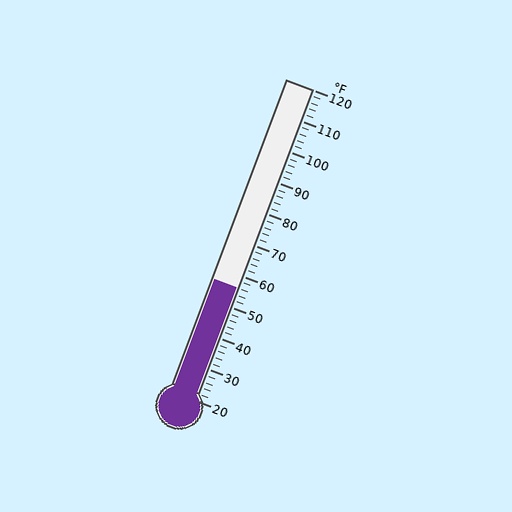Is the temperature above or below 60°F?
The temperature is below 60°F.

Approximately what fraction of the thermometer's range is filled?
The thermometer is filled to approximately 35% of its range.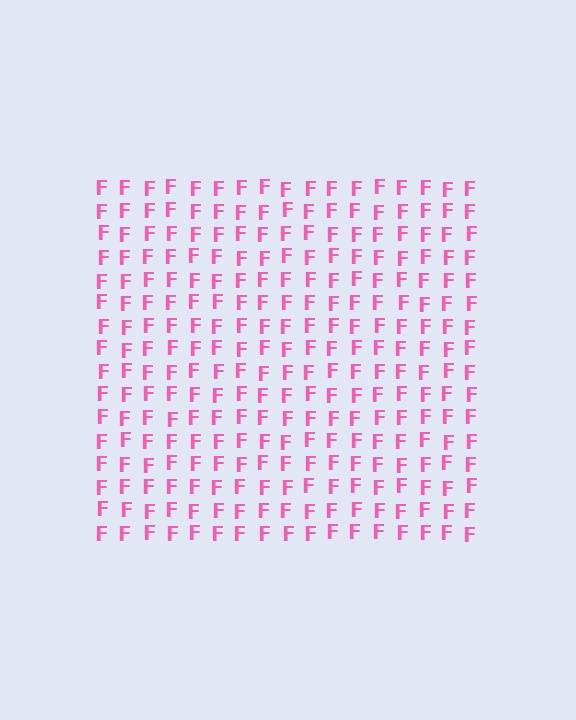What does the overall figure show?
The overall figure shows a square.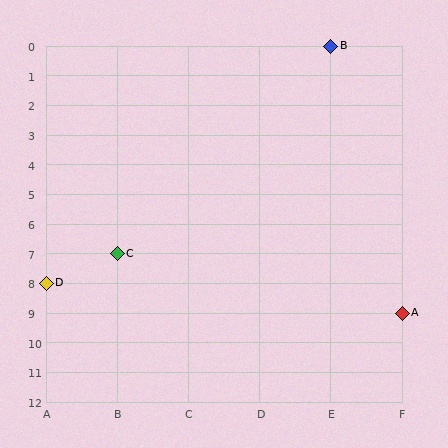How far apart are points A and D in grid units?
Points A and D are 5 columns and 1 row apart (about 5.1 grid units diagonally).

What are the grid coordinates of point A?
Point A is at grid coordinates (F, 9).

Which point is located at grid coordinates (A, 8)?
Point D is at (A, 8).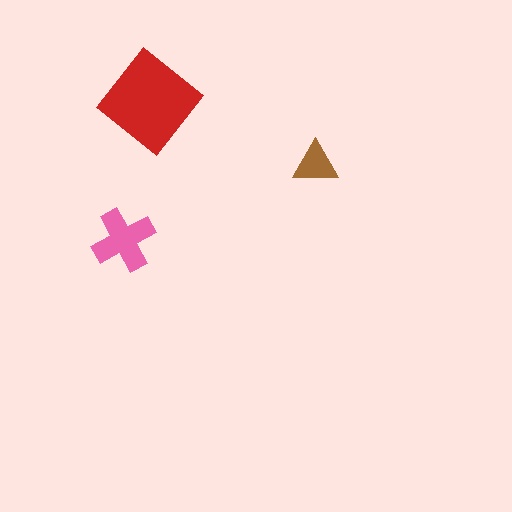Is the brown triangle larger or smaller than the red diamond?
Smaller.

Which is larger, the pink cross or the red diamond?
The red diamond.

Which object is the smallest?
The brown triangle.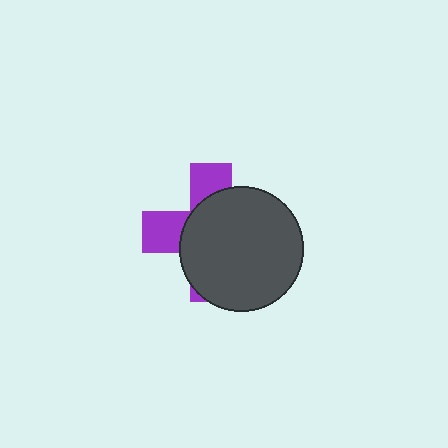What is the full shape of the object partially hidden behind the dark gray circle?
The partially hidden object is a purple cross.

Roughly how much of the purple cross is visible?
A small part of it is visible (roughly 33%).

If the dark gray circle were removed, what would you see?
You would see the complete purple cross.